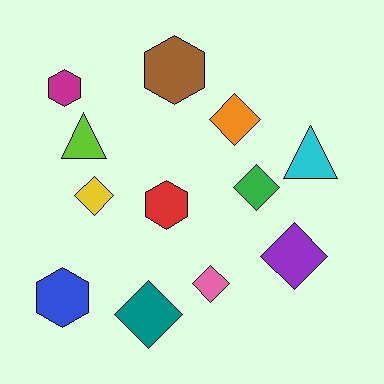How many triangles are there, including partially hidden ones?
There are 2 triangles.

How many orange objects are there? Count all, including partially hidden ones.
There is 1 orange object.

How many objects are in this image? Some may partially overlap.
There are 12 objects.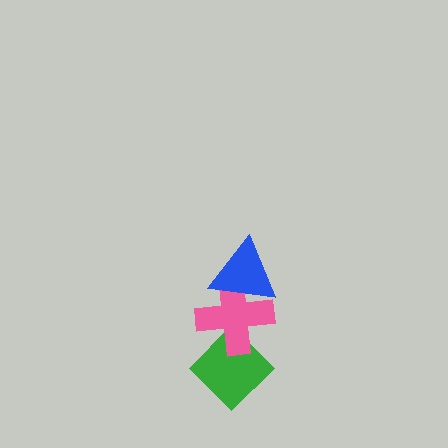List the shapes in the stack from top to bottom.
From top to bottom: the blue triangle, the pink cross, the green diamond.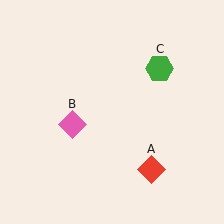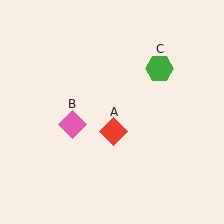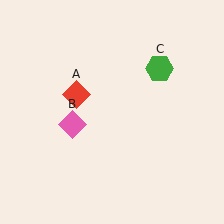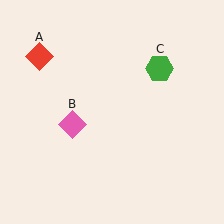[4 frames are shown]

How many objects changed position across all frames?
1 object changed position: red diamond (object A).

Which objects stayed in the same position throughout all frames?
Pink diamond (object B) and green hexagon (object C) remained stationary.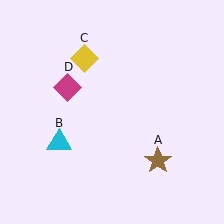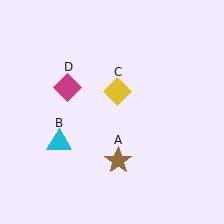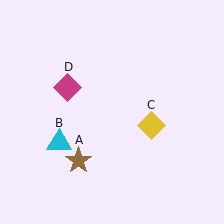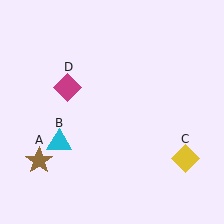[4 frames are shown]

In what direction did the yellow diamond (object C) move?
The yellow diamond (object C) moved down and to the right.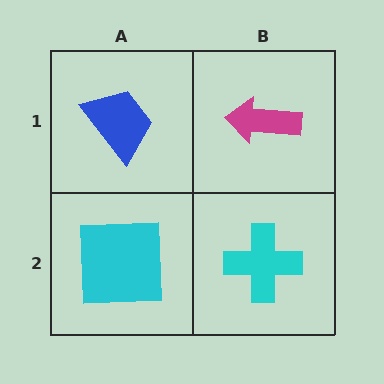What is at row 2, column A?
A cyan square.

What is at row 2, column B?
A cyan cross.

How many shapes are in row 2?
2 shapes.